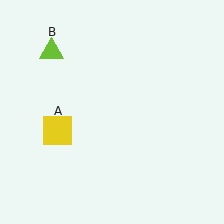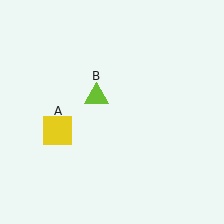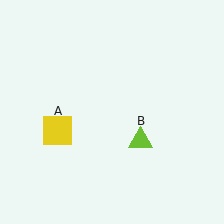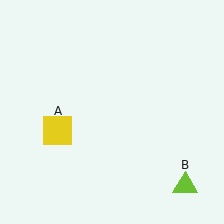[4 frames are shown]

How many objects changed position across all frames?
1 object changed position: lime triangle (object B).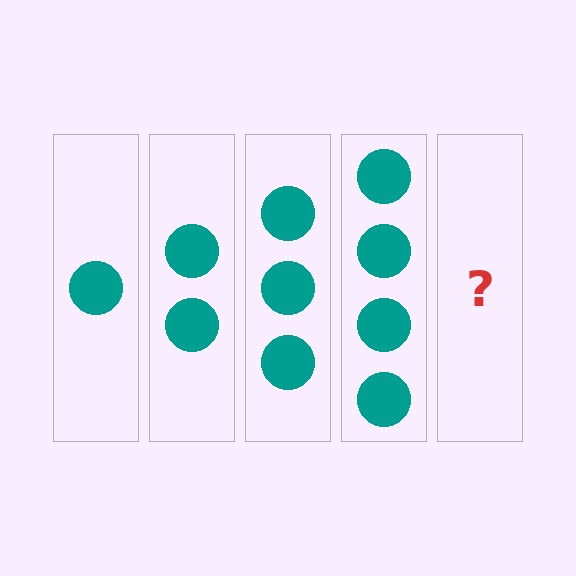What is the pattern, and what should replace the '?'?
The pattern is that each step adds one more circle. The '?' should be 5 circles.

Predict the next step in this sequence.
The next step is 5 circles.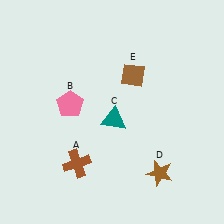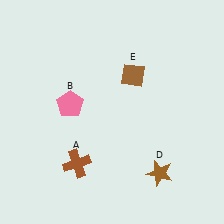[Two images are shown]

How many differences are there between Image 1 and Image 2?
There is 1 difference between the two images.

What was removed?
The teal triangle (C) was removed in Image 2.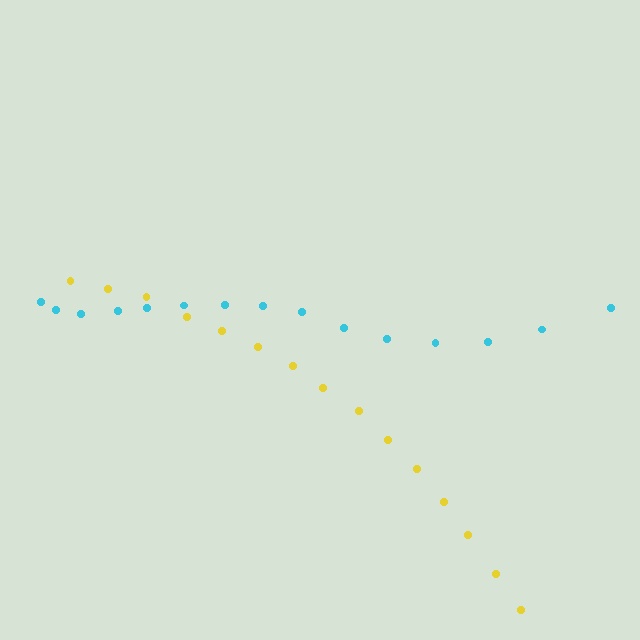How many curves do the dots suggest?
There are 2 distinct paths.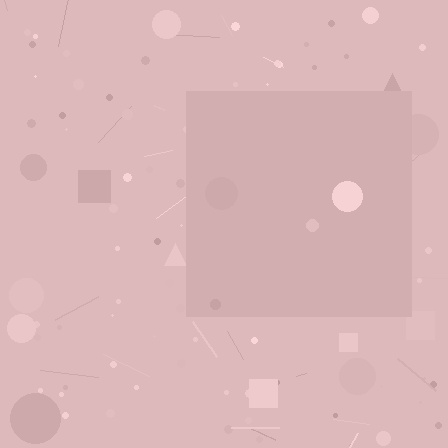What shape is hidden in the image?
A square is hidden in the image.